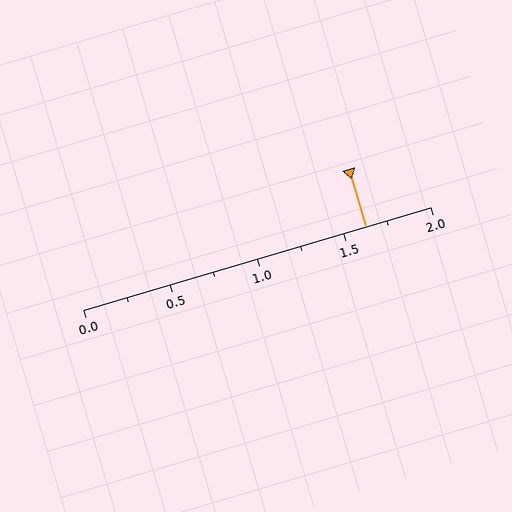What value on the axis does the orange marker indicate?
The marker indicates approximately 1.62.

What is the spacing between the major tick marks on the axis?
The major ticks are spaced 0.5 apart.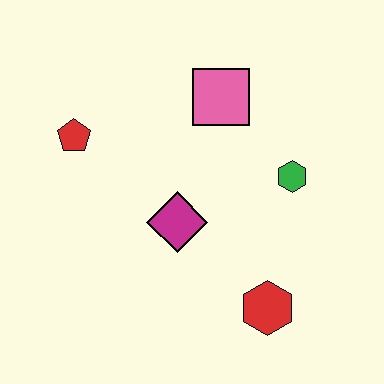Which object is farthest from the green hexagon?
The red pentagon is farthest from the green hexagon.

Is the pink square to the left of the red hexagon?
Yes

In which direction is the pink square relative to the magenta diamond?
The pink square is above the magenta diamond.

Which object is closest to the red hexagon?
The magenta diamond is closest to the red hexagon.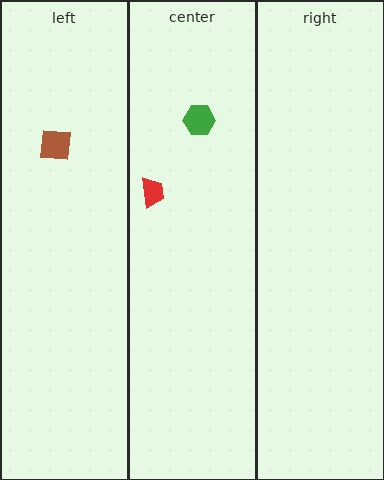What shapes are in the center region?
The red trapezoid, the green hexagon.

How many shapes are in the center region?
2.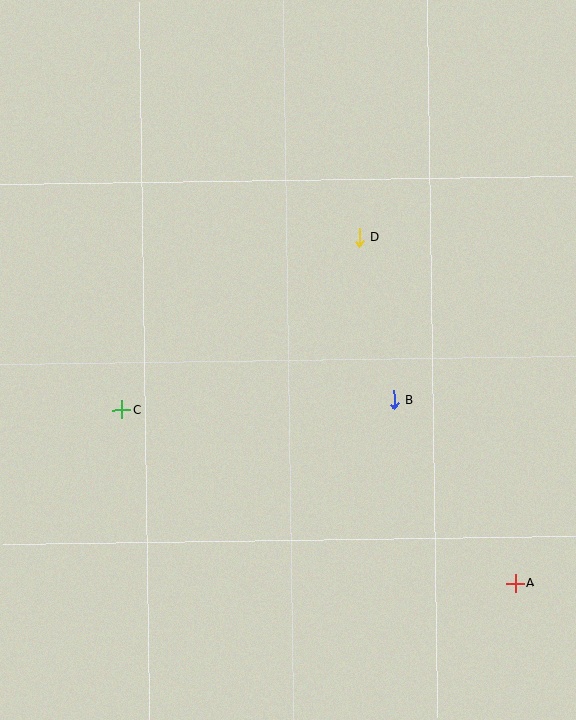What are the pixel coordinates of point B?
Point B is at (394, 400).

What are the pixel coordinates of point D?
Point D is at (360, 237).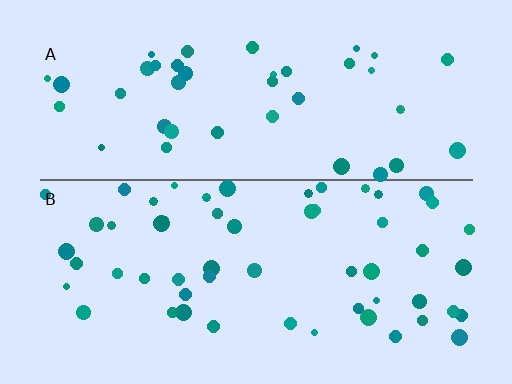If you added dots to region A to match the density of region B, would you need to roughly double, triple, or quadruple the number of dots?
Approximately double.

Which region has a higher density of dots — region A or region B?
B (the bottom).